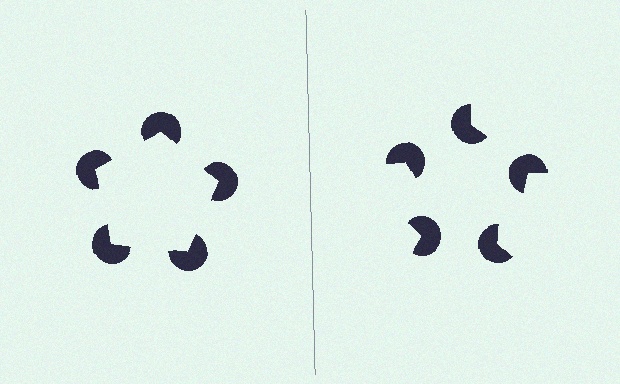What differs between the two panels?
The pac-man discs are positioned identically on both sides; only the wedge orientations differ. On the left they align to a pentagon; on the right they are misaligned.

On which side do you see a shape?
An illusory pentagon appears on the left side. On the right side the wedge cuts are rotated, so no coherent shape forms.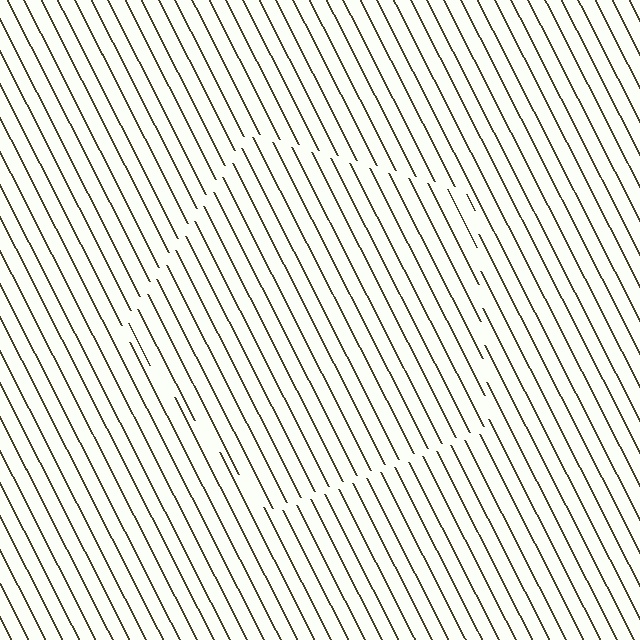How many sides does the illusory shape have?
5 sides — the line-ends trace a pentagon.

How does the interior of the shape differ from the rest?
The interior of the shape contains the same grating, shifted by half a period — the contour is defined by the phase discontinuity where line-ends from the inner and outer gratings abut.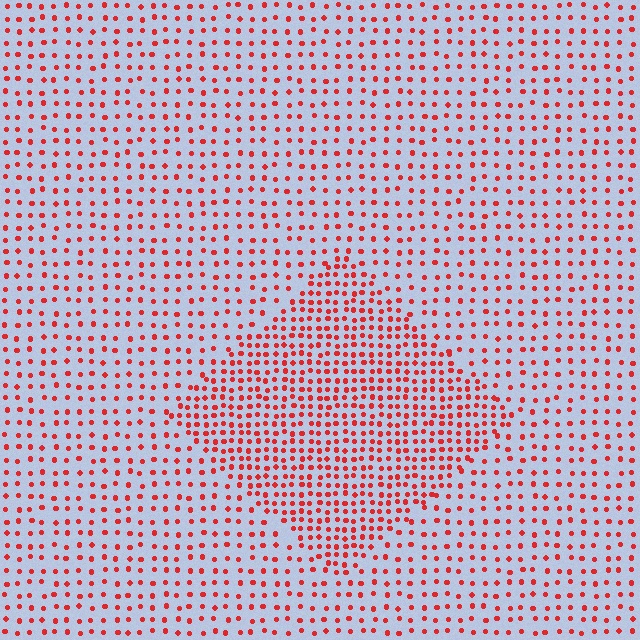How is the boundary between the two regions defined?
The boundary is defined by a change in element density (approximately 2.0x ratio). All elements are the same color, size, and shape.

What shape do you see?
I see a diamond.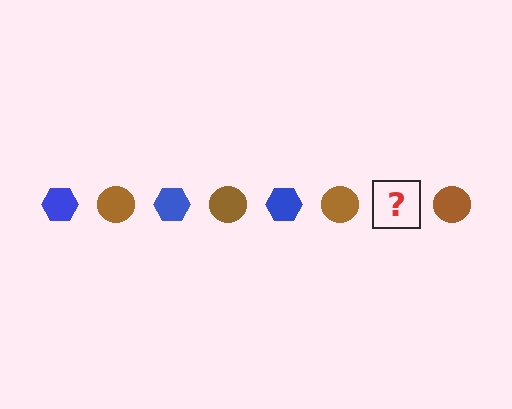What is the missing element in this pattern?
The missing element is a blue hexagon.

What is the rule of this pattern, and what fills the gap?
The rule is that the pattern alternates between blue hexagon and brown circle. The gap should be filled with a blue hexagon.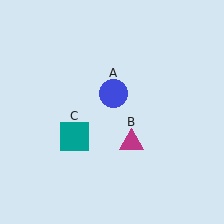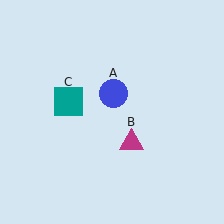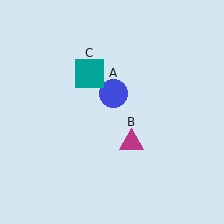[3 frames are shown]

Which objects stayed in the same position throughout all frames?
Blue circle (object A) and magenta triangle (object B) remained stationary.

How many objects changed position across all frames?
1 object changed position: teal square (object C).